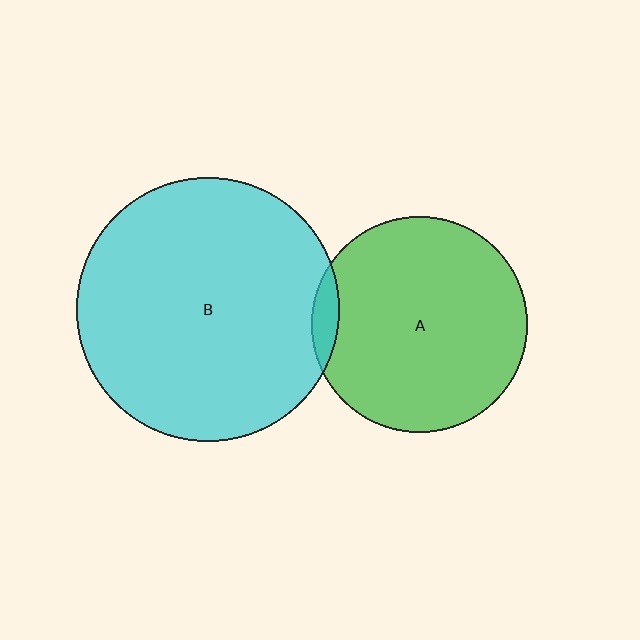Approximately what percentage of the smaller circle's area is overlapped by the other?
Approximately 5%.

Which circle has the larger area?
Circle B (cyan).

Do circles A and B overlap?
Yes.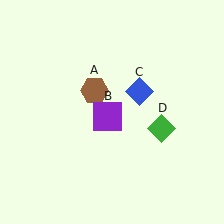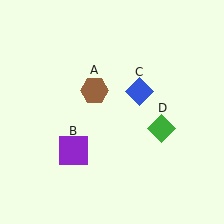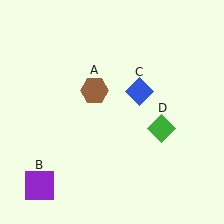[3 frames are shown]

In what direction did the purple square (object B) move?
The purple square (object B) moved down and to the left.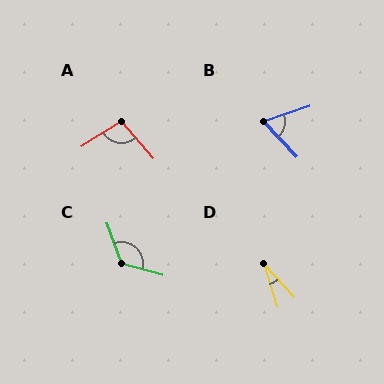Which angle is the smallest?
D, at approximately 25 degrees.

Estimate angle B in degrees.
Approximately 66 degrees.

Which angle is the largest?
C, at approximately 125 degrees.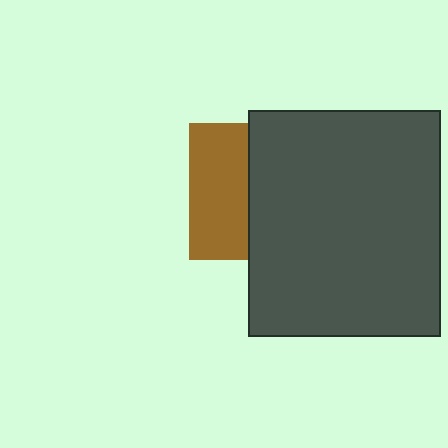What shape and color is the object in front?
The object in front is a dark gray rectangle.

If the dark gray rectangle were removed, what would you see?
You would see the complete brown square.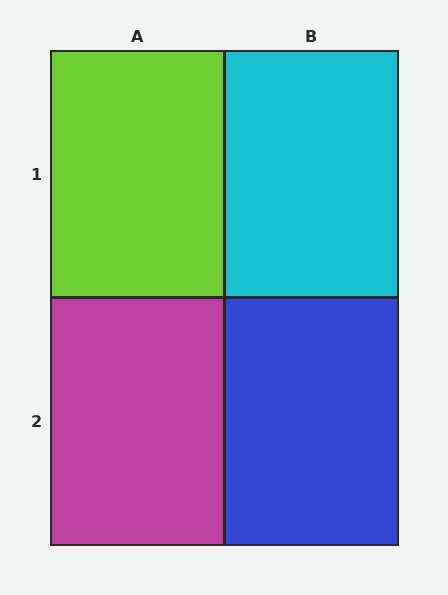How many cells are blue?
1 cell is blue.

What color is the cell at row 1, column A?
Lime.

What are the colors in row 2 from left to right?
Magenta, blue.